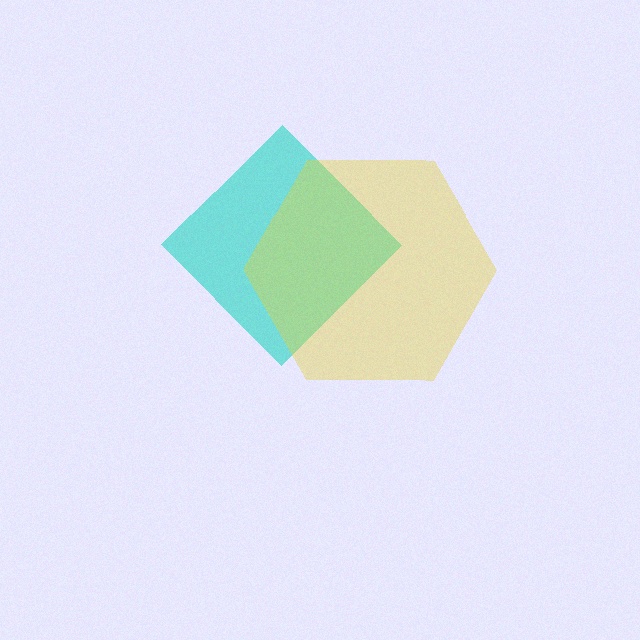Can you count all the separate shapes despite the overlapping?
Yes, there are 2 separate shapes.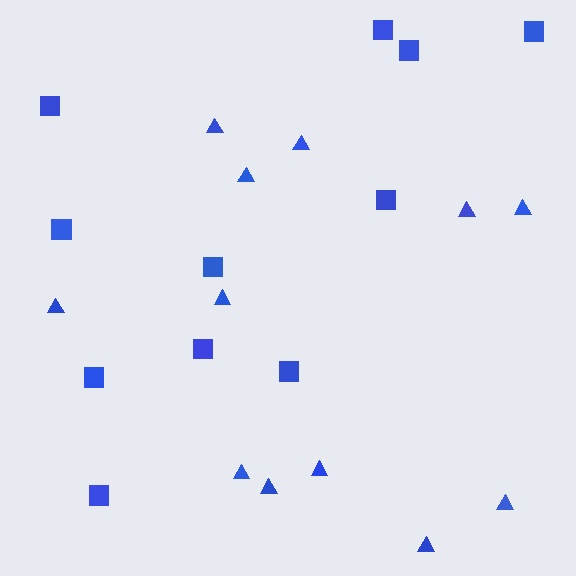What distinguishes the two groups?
There are 2 groups: one group of squares (11) and one group of triangles (12).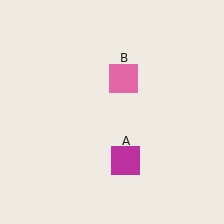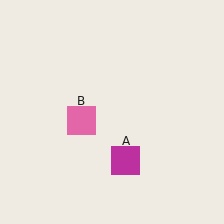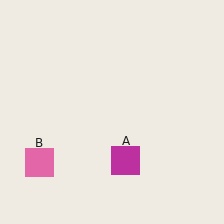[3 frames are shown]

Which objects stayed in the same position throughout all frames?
Magenta square (object A) remained stationary.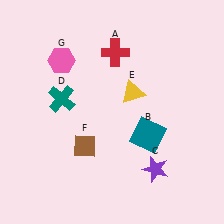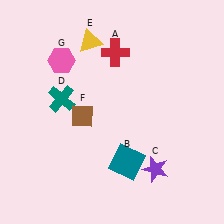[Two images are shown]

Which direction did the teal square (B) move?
The teal square (B) moved down.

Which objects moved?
The objects that moved are: the teal square (B), the yellow triangle (E), the brown diamond (F).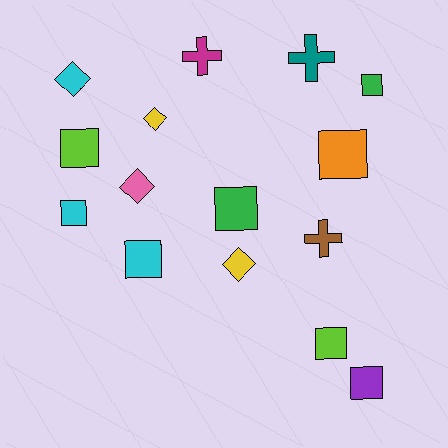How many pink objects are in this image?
There is 1 pink object.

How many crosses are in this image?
There are 3 crosses.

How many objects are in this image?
There are 15 objects.